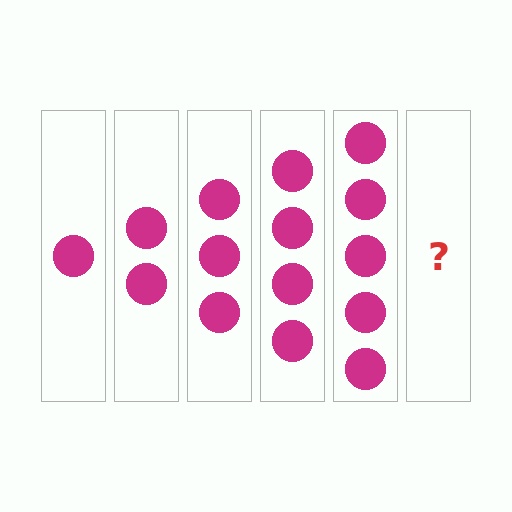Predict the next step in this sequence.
The next step is 6 circles.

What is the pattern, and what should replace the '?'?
The pattern is that each step adds one more circle. The '?' should be 6 circles.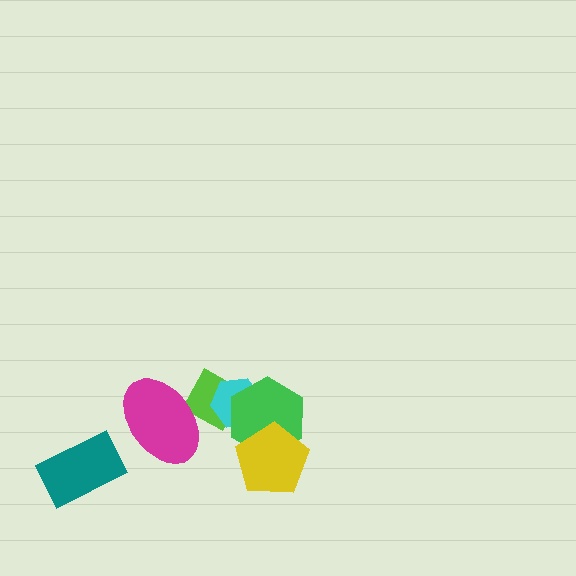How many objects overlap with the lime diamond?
3 objects overlap with the lime diamond.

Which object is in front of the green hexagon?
The yellow pentagon is in front of the green hexagon.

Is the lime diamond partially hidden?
Yes, it is partially covered by another shape.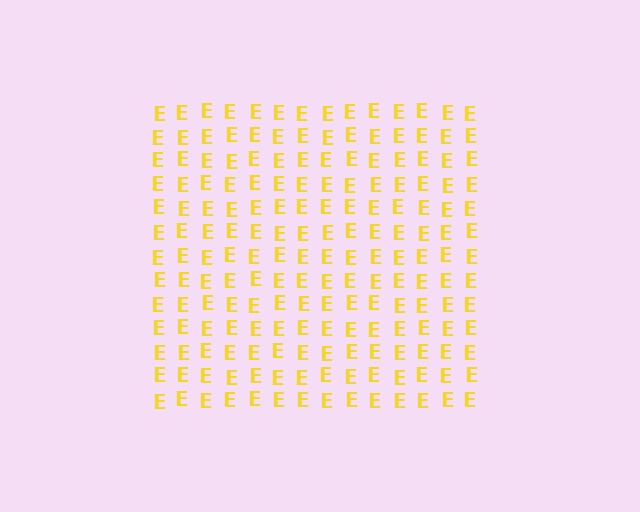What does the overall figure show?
The overall figure shows a square.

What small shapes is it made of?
It is made of small letter E's.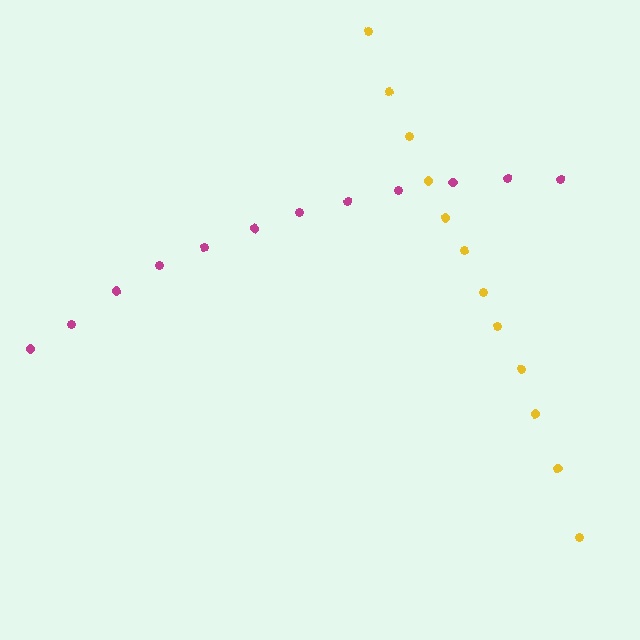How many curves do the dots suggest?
There are 2 distinct paths.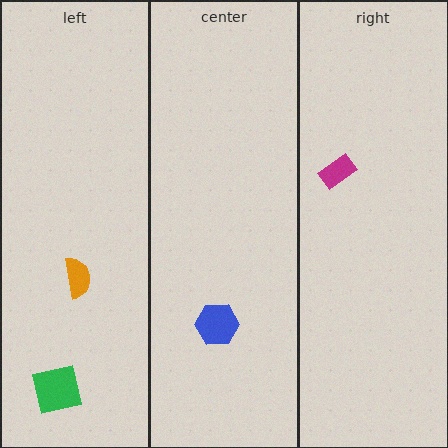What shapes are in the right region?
The magenta rectangle.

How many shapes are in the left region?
2.